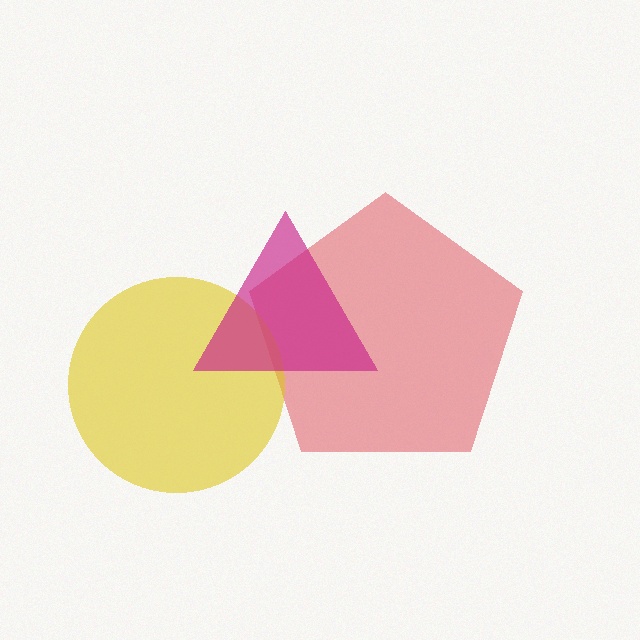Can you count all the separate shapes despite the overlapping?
Yes, there are 3 separate shapes.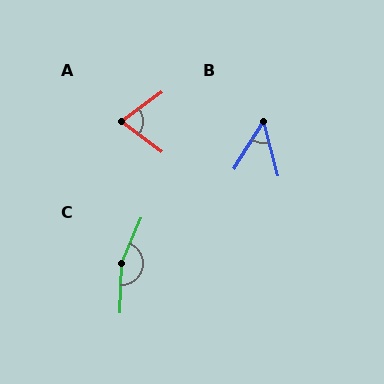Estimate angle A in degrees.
Approximately 74 degrees.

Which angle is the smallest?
B, at approximately 47 degrees.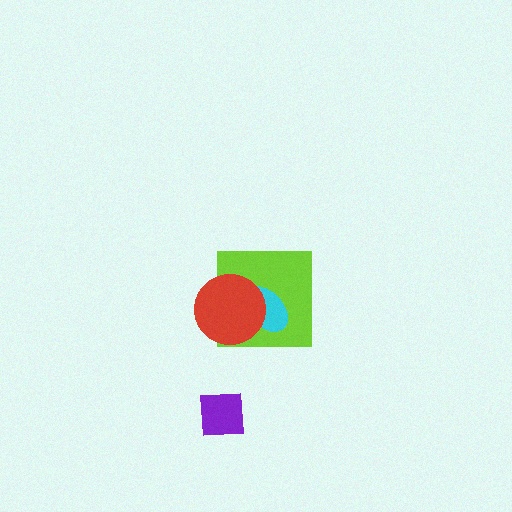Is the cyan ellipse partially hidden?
Yes, it is partially covered by another shape.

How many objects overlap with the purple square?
0 objects overlap with the purple square.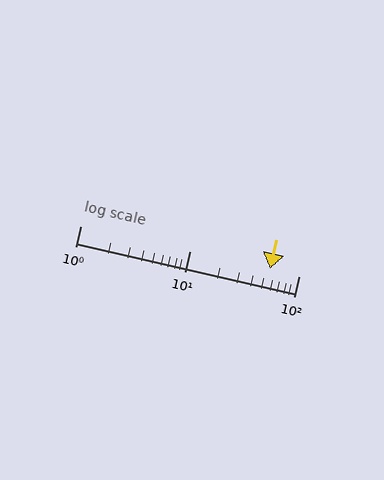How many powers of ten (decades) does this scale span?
The scale spans 2 decades, from 1 to 100.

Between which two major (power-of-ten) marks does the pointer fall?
The pointer is between 10 and 100.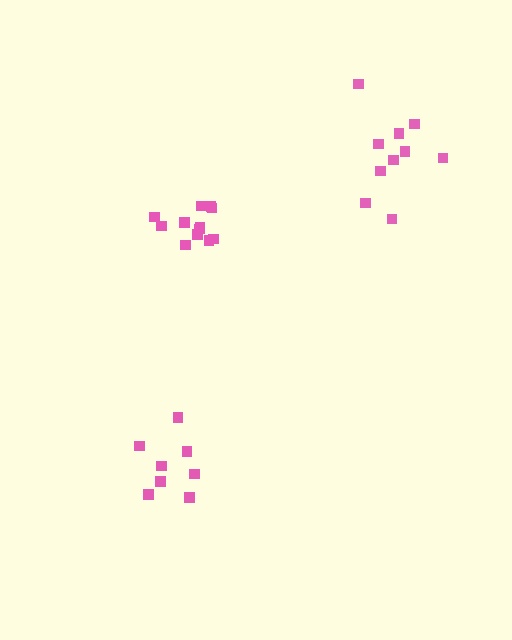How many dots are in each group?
Group 1: 10 dots, Group 2: 8 dots, Group 3: 12 dots (30 total).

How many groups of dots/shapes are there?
There are 3 groups.